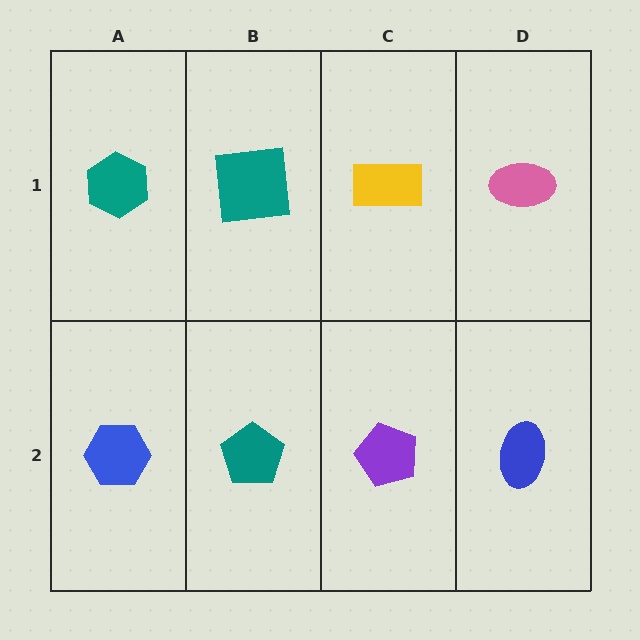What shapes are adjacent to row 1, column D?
A blue ellipse (row 2, column D), a yellow rectangle (row 1, column C).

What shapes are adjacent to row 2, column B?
A teal square (row 1, column B), a blue hexagon (row 2, column A), a purple pentagon (row 2, column C).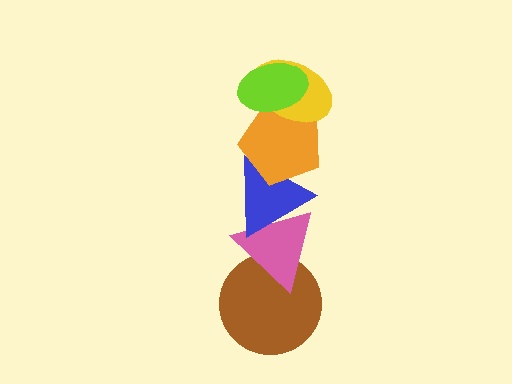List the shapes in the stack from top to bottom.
From top to bottom: the lime ellipse, the yellow ellipse, the orange pentagon, the blue triangle, the pink triangle, the brown circle.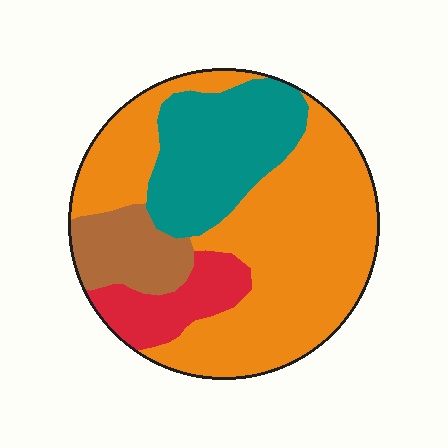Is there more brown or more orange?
Orange.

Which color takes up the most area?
Orange, at roughly 55%.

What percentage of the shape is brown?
Brown covers 11% of the shape.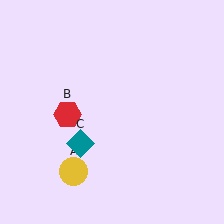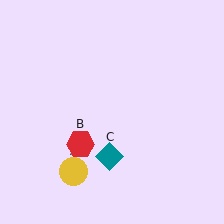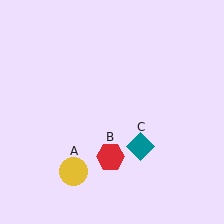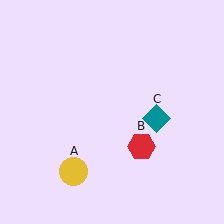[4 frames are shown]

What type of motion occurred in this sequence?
The red hexagon (object B), teal diamond (object C) rotated counterclockwise around the center of the scene.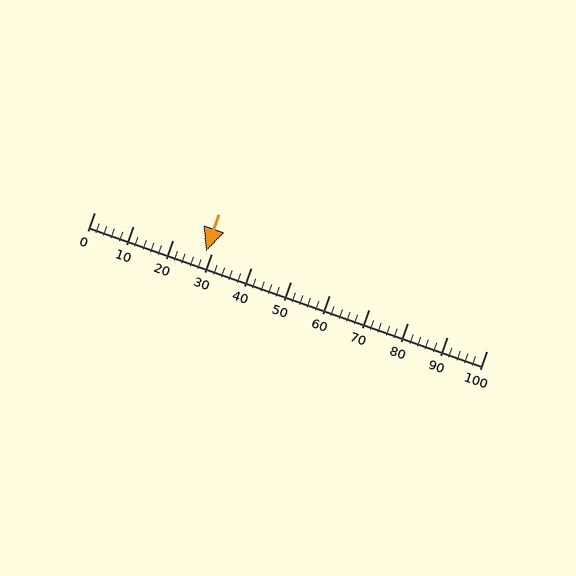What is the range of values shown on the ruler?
The ruler shows values from 0 to 100.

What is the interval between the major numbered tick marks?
The major tick marks are spaced 10 units apart.